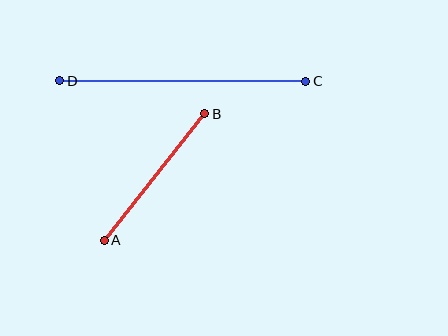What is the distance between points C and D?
The distance is approximately 246 pixels.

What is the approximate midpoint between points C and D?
The midpoint is at approximately (183, 81) pixels.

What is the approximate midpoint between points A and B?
The midpoint is at approximately (155, 177) pixels.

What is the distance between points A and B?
The distance is approximately 162 pixels.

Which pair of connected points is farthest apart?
Points C and D are farthest apart.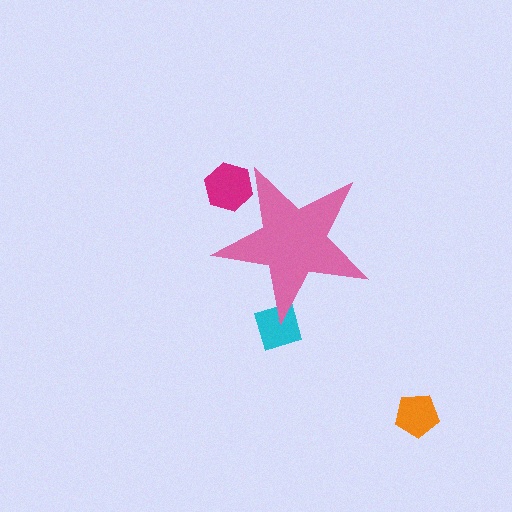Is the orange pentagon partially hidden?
No, the orange pentagon is fully visible.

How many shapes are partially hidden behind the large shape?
2 shapes are partially hidden.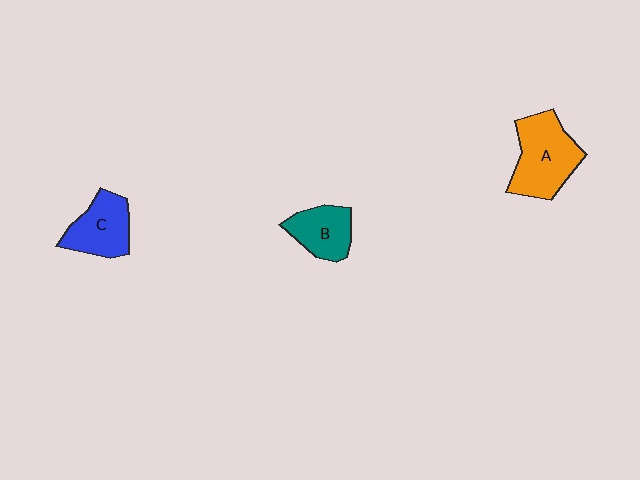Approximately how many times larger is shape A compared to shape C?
Approximately 1.4 times.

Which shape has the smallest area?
Shape B (teal).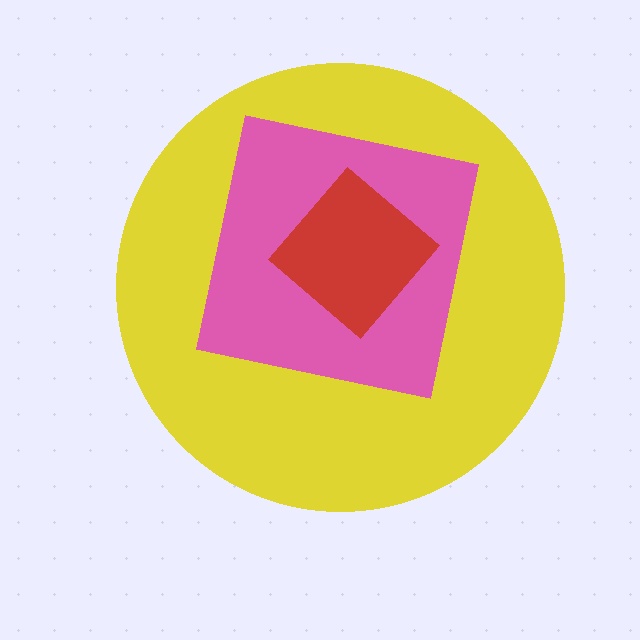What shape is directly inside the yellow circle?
The pink square.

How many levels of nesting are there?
3.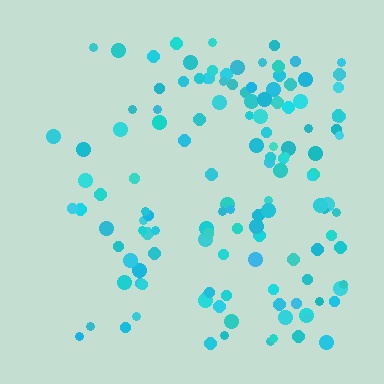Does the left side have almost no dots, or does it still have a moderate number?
Still a moderate number, just noticeably fewer than the right.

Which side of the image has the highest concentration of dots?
The right.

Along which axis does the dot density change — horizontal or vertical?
Horizontal.